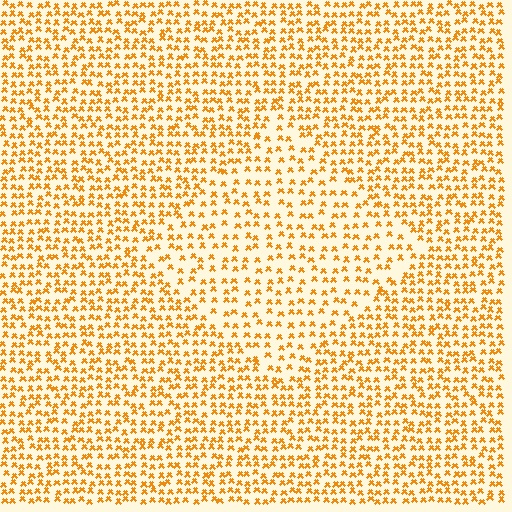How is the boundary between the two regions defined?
The boundary is defined by a change in element density (approximately 1.6x ratio). All elements are the same color, size, and shape.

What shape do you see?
I see a diamond.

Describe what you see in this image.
The image contains small orange elements arranged at two different densities. A diamond-shaped region is visible where the elements are less densely packed than the surrounding area.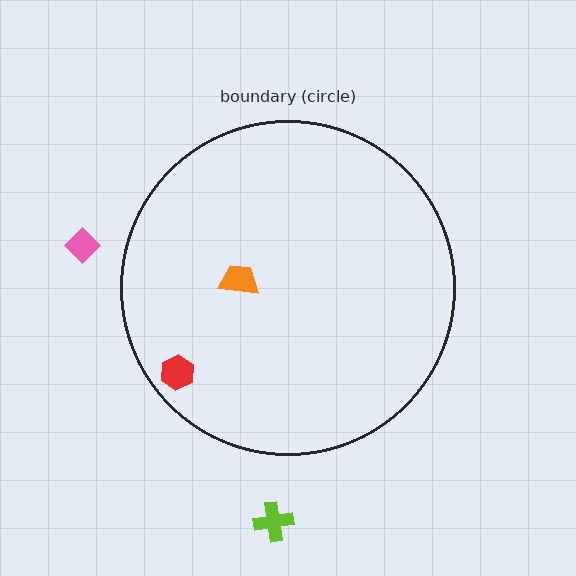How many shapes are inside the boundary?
2 inside, 2 outside.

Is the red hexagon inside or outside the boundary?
Inside.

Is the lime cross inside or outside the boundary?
Outside.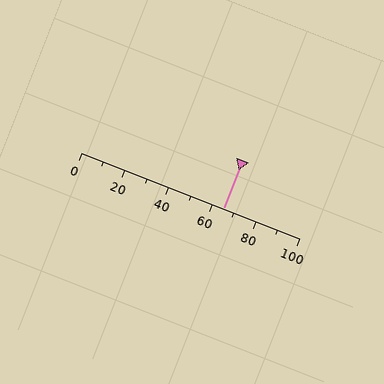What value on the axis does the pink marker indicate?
The marker indicates approximately 65.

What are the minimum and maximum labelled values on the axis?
The axis runs from 0 to 100.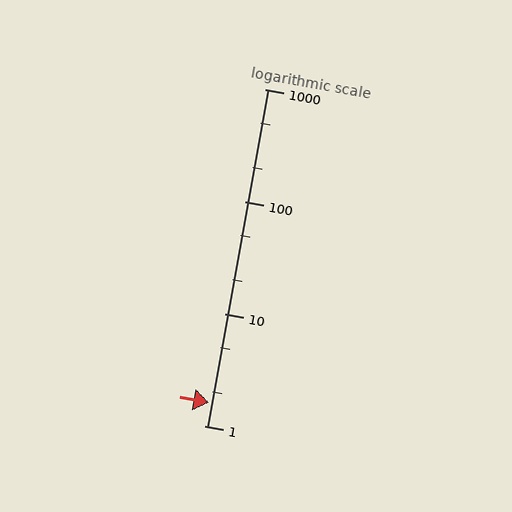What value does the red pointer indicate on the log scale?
The pointer indicates approximately 1.6.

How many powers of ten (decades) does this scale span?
The scale spans 3 decades, from 1 to 1000.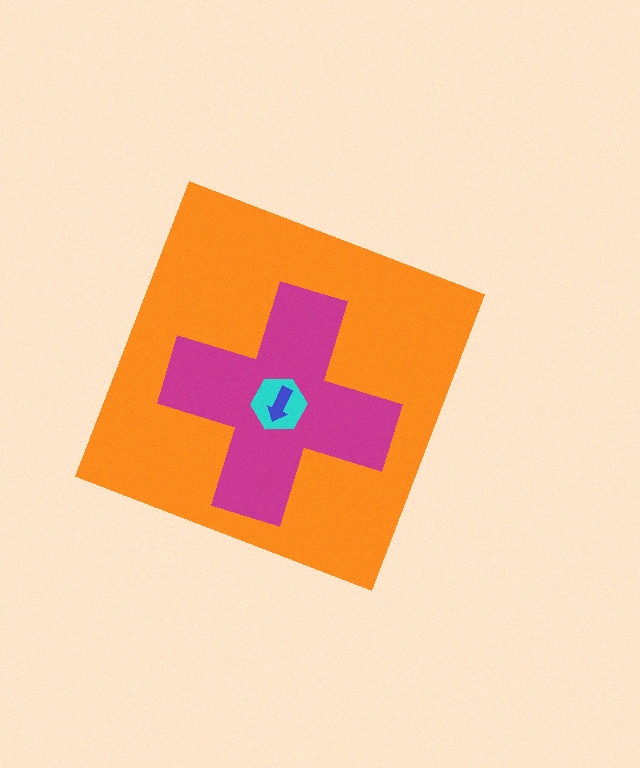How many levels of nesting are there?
4.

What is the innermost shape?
The blue arrow.